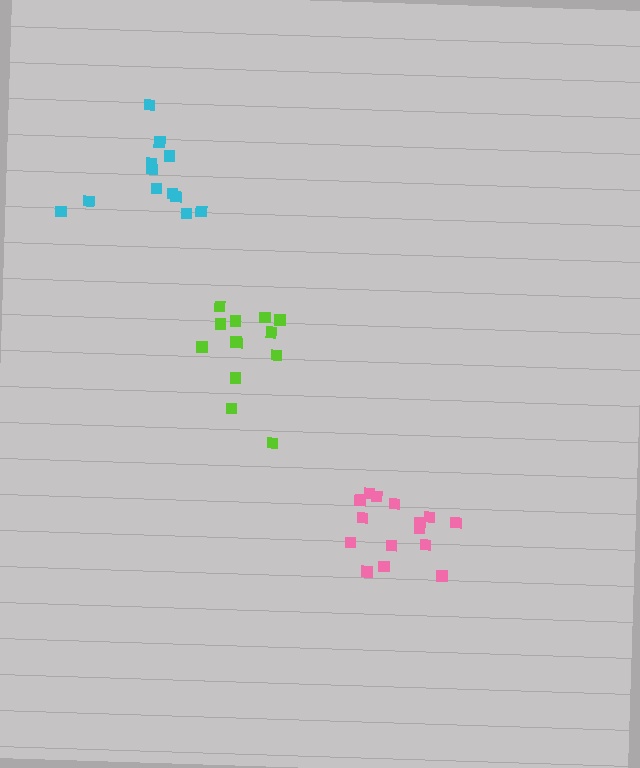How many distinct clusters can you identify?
There are 3 distinct clusters.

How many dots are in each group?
Group 1: 13 dots, Group 2: 12 dots, Group 3: 15 dots (40 total).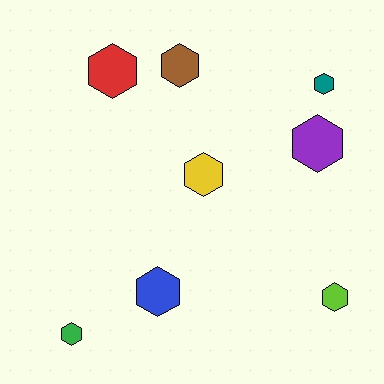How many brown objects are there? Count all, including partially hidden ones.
There is 1 brown object.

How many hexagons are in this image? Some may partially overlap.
There are 8 hexagons.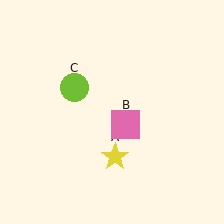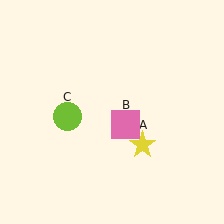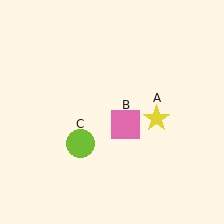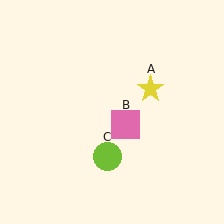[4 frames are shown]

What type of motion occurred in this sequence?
The yellow star (object A), lime circle (object C) rotated counterclockwise around the center of the scene.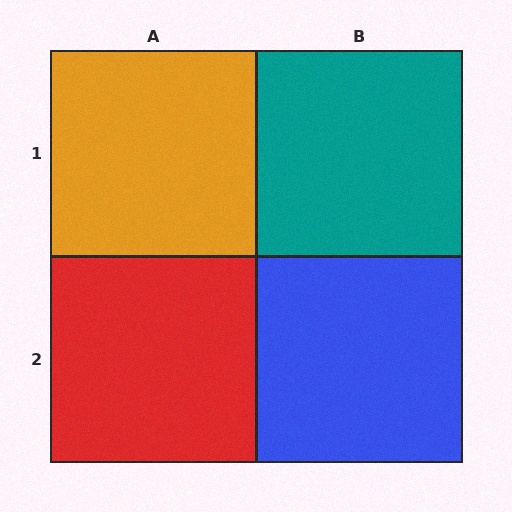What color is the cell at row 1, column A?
Orange.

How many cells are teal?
1 cell is teal.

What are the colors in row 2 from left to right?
Red, blue.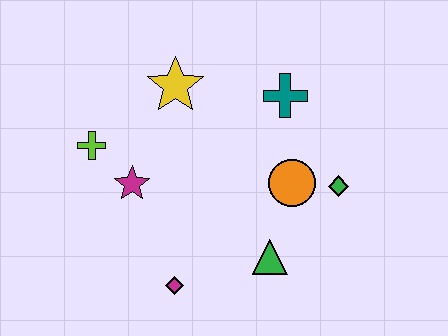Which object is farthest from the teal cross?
The magenta diamond is farthest from the teal cross.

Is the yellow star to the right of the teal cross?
No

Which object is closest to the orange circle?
The green diamond is closest to the orange circle.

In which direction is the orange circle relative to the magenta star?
The orange circle is to the right of the magenta star.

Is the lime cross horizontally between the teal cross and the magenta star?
No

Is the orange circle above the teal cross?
No